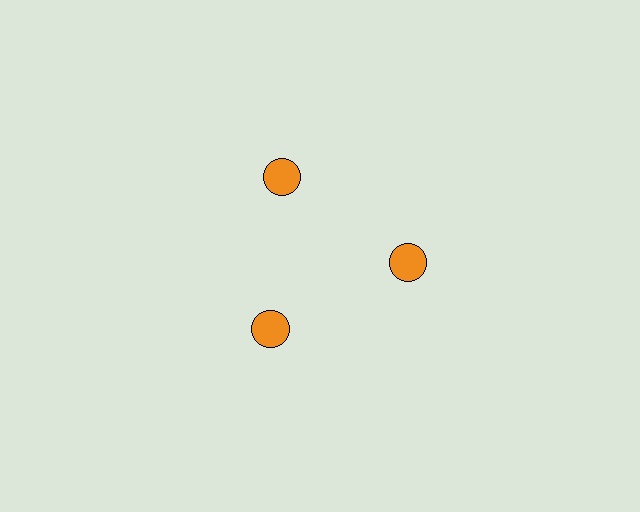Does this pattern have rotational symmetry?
Yes, this pattern has 3-fold rotational symmetry. It looks the same after rotating 120 degrees around the center.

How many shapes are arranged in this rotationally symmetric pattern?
There are 3 shapes, arranged in 3 groups of 1.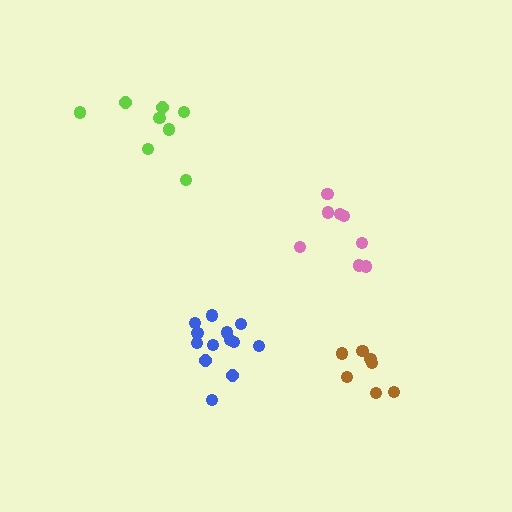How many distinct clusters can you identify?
There are 4 distinct clusters.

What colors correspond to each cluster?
The clusters are colored: brown, pink, lime, blue.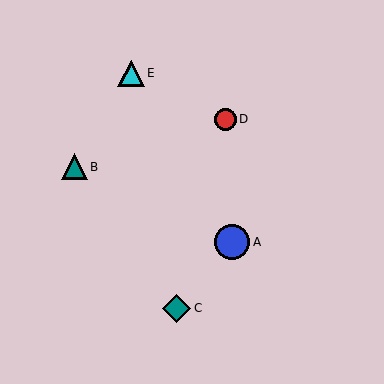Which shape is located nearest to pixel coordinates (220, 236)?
The blue circle (labeled A) at (232, 242) is nearest to that location.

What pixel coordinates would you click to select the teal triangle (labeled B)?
Click at (75, 167) to select the teal triangle B.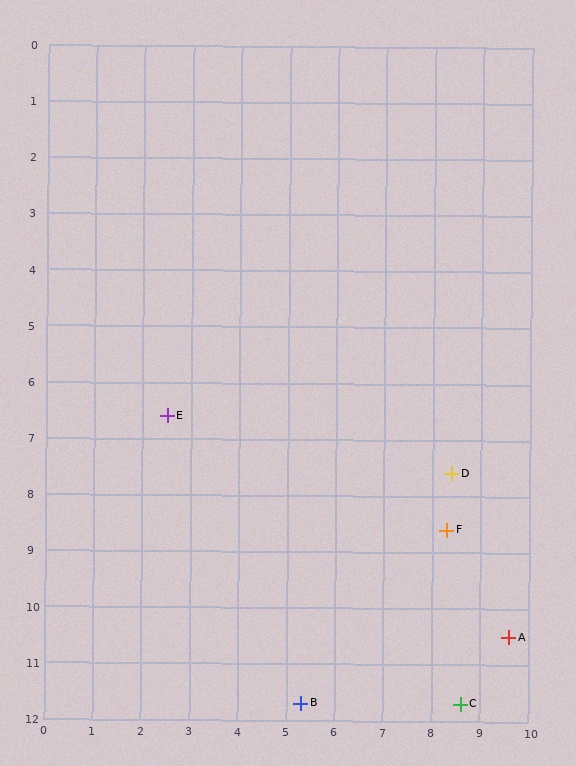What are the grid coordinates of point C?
Point C is at approximately (8.6, 11.7).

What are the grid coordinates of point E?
Point E is at approximately (2.5, 6.6).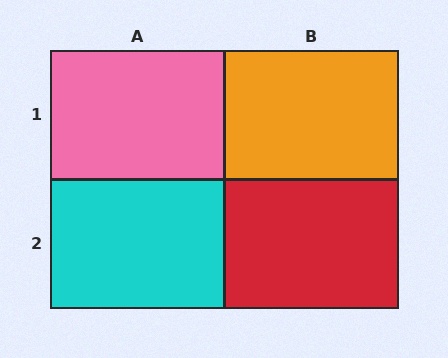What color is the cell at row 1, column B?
Orange.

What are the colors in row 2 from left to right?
Cyan, red.